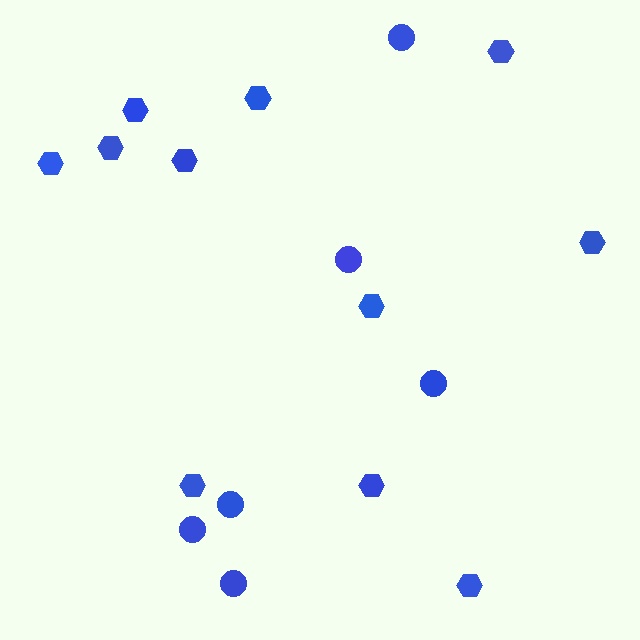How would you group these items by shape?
There are 2 groups: one group of hexagons (11) and one group of circles (6).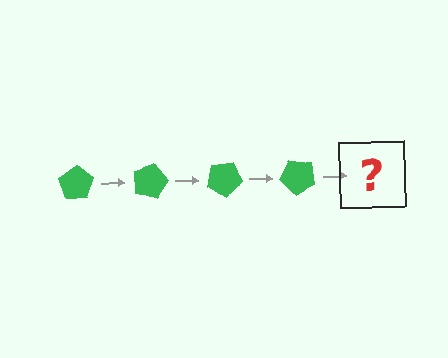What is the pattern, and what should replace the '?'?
The pattern is that the pentagon rotates 15 degrees each step. The '?' should be a green pentagon rotated 60 degrees.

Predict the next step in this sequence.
The next step is a green pentagon rotated 60 degrees.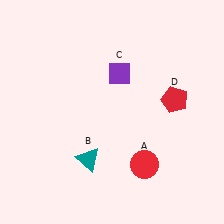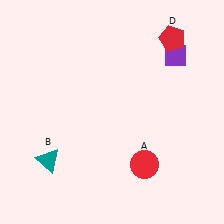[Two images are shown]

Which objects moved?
The objects that moved are: the teal triangle (B), the purple diamond (C), the red pentagon (D).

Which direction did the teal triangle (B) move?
The teal triangle (B) moved left.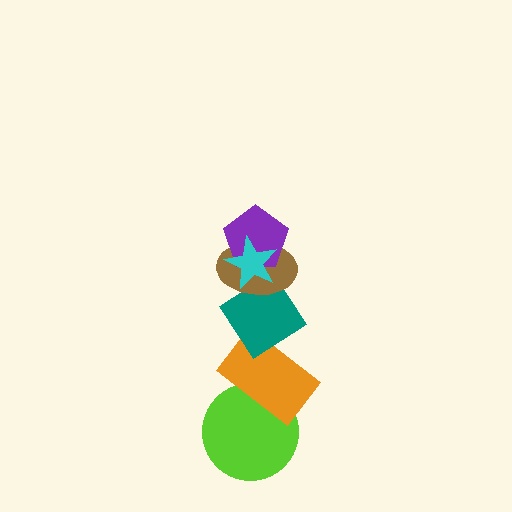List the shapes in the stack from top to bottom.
From top to bottom: the cyan star, the purple pentagon, the brown ellipse, the teal diamond, the orange rectangle, the lime circle.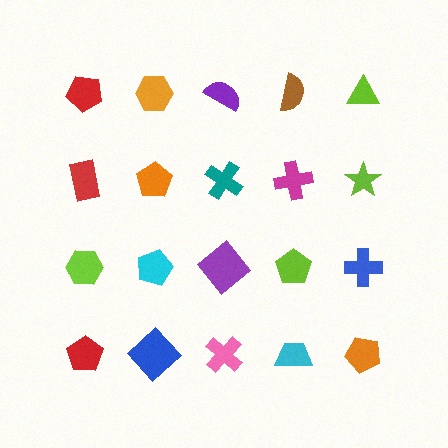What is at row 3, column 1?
A lime hexagon.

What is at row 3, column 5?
A blue cross.